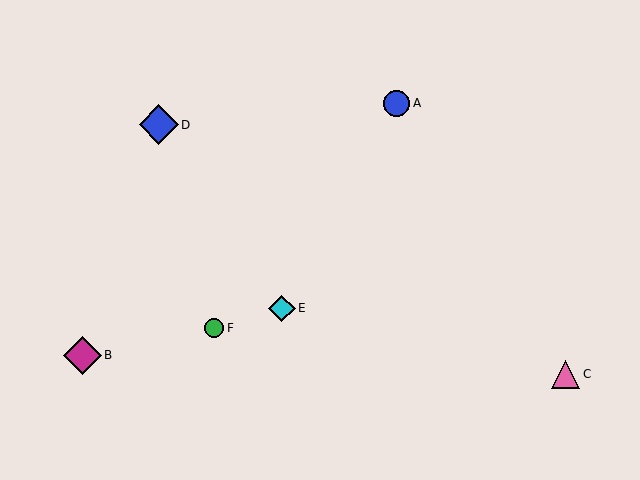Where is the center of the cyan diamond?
The center of the cyan diamond is at (282, 308).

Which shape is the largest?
The blue diamond (labeled D) is the largest.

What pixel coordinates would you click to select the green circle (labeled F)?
Click at (214, 328) to select the green circle F.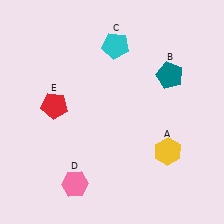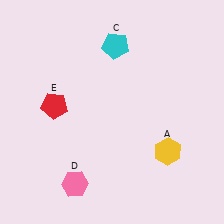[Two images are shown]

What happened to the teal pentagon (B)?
The teal pentagon (B) was removed in Image 2. It was in the top-right area of Image 1.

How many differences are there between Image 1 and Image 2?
There is 1 difference between the two images.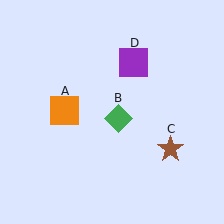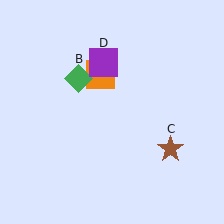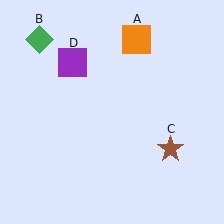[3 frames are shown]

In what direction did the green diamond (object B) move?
The green diamond (object B) moved up and to the left.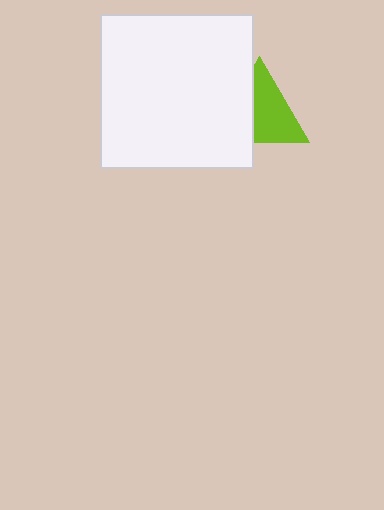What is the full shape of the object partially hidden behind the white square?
The partially hidden object is a lime triangle.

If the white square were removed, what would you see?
You would see the complete lime triangle.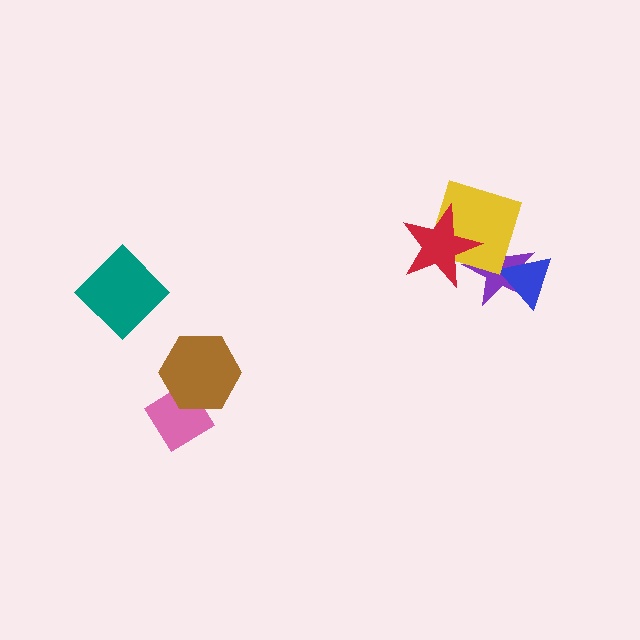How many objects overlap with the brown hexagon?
1 object overlaps with the brown hexagon.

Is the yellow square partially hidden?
Yes, it is partially covered by another shape.